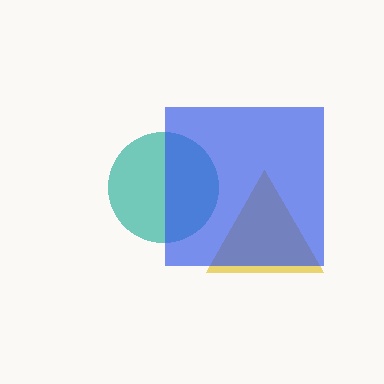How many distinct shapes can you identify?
There are 3 distinct shapes: a yellow triangle, a teal circle, a blue square.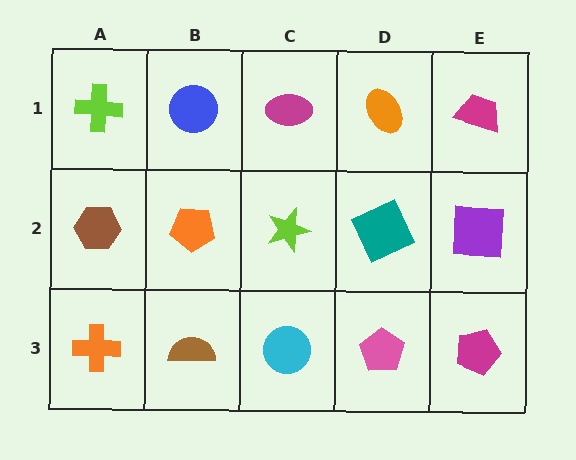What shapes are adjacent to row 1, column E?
A purple square (row 2, column E), an orange ellipse (row 1, column D).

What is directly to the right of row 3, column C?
A pink pentagon.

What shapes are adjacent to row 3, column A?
A brown hexagon (row 2, column A), a brown semicircle (row 3, column B).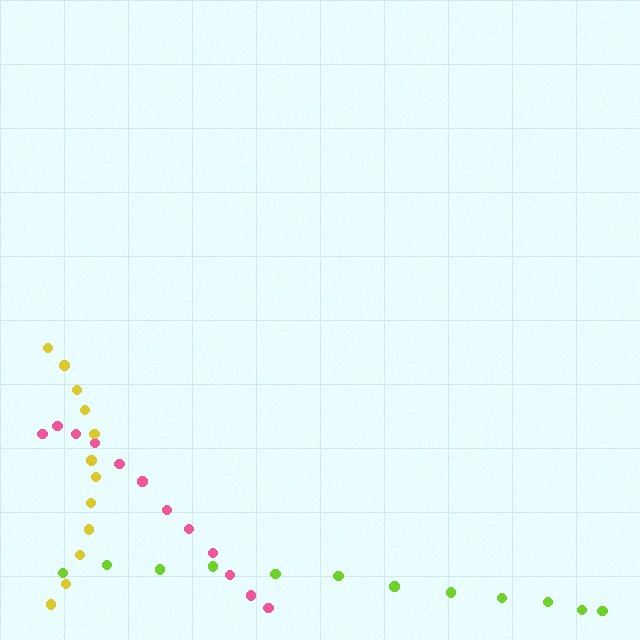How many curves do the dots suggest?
There are 3 distinct paths.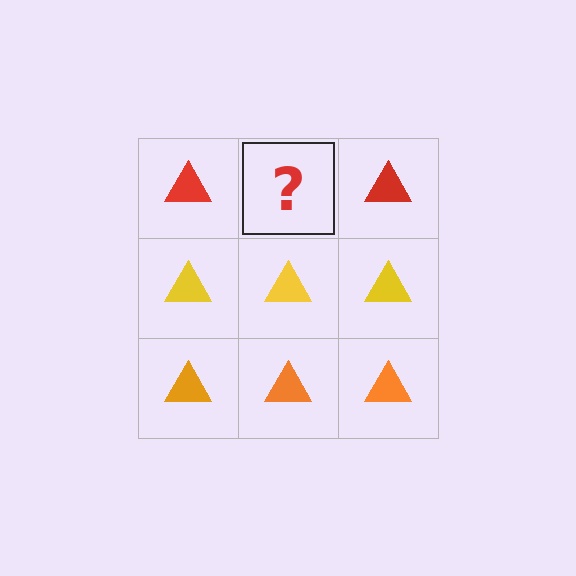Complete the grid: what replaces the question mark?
The question mark should be replaced with a red triangle.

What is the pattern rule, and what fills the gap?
The rule is that each row has a consistent color. The gap should be filled with a red triangle.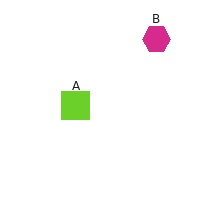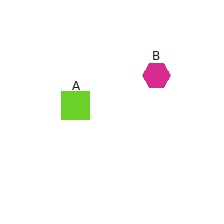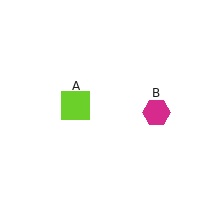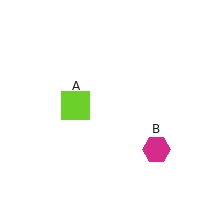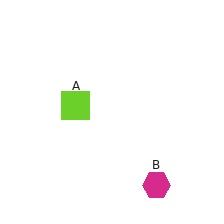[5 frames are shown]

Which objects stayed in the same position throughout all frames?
Lime square (object A) remained stationary.